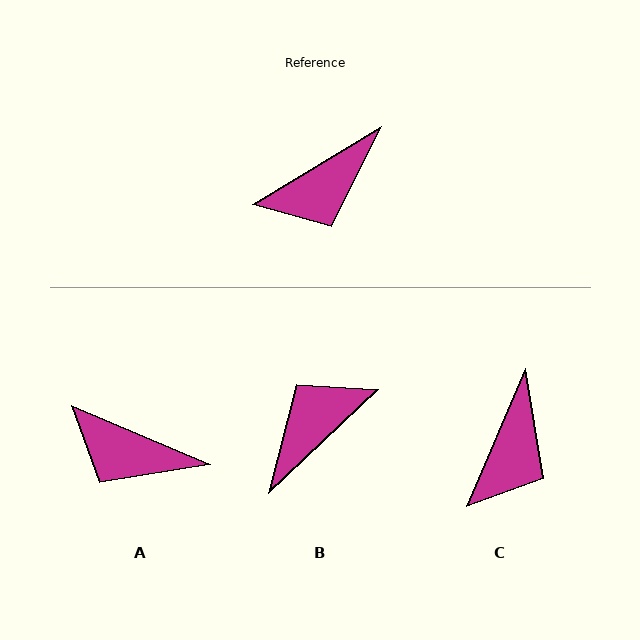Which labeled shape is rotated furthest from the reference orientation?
B, about 168 degrees away.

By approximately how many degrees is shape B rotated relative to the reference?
Approximately 168 degrees clockwise.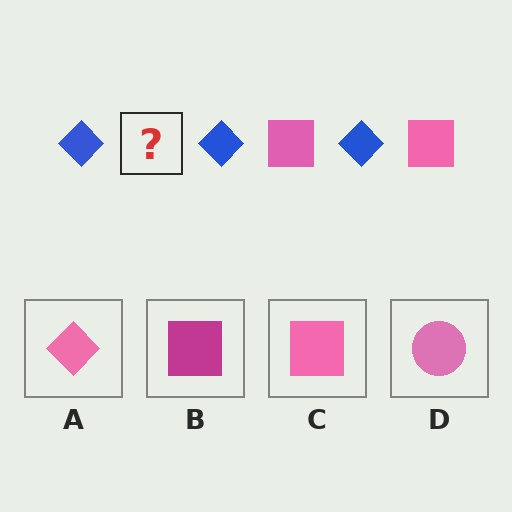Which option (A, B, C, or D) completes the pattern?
C.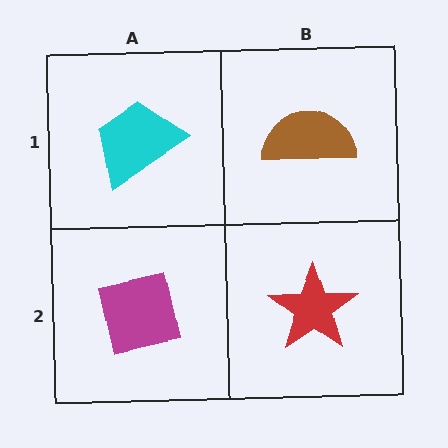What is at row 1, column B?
A brown semicircle.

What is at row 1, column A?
A cyan trapezoid.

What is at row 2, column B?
A red star.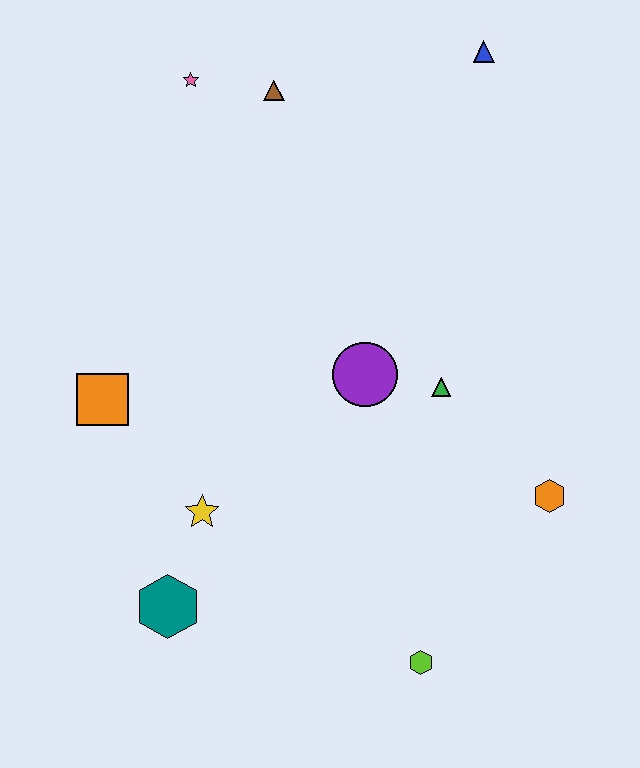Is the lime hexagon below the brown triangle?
Yes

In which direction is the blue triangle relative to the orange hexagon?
The blue triangle is above the orange hexagon.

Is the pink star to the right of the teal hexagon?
Yes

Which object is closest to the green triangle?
The purple circle is closest to the green triangle.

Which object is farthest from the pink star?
The lime hexagon is farthest from the pink star.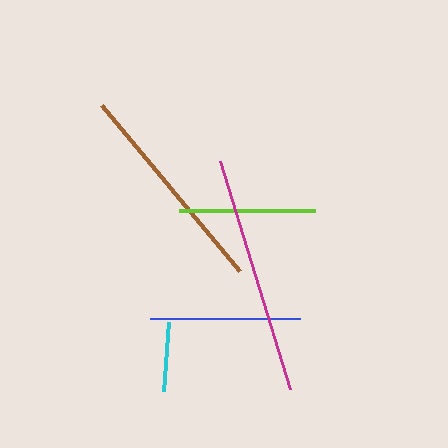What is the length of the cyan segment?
The cyan segment is approximately 69 pixels long.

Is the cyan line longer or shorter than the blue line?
The blue line is longer than the cyan line.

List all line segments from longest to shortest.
From longest to shortest: magenta, brown, blue, lime, cyan.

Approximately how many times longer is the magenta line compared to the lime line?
The magenta line is approximately 1.8 times the length of the lime line.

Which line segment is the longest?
The magenta line is the longest at approximately 239 pixels.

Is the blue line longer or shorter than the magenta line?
The magenta line is longer than the blue line.